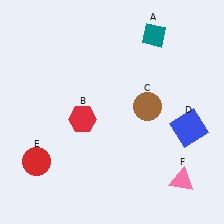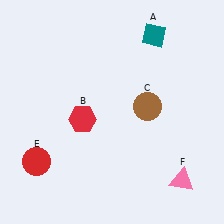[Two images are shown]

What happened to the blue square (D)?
The blue square (D) was removed in Image 2. It was in the bottom-right area of Image 1.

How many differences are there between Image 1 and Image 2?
There is 1 difference between the two images.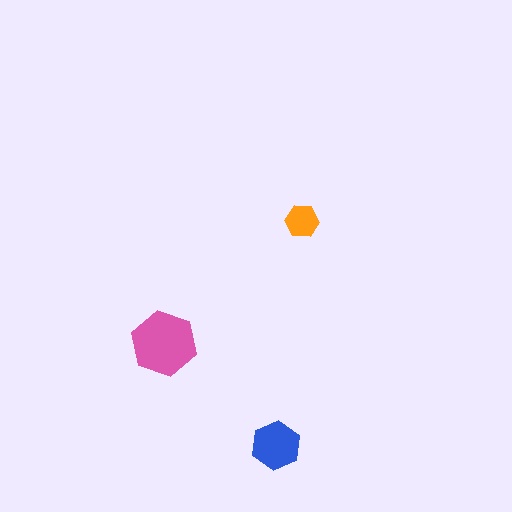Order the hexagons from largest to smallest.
the pink one, the blue one, the orange one.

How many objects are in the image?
There are 3 objects in the image.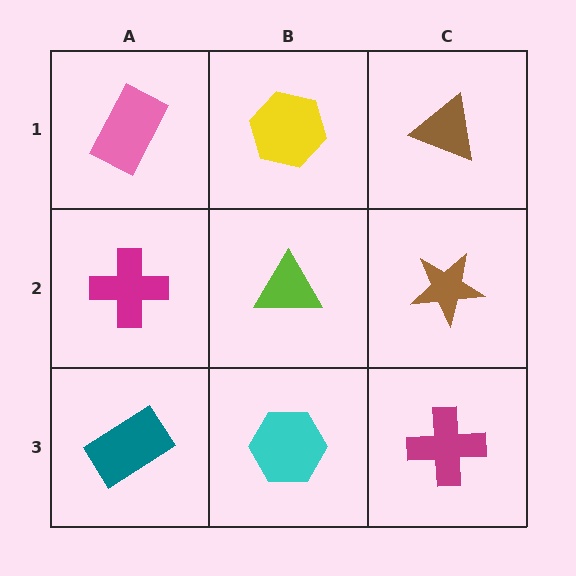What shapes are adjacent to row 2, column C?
A brown triangle (row 1, column C), a magenta cross (row 3, column C), a lime triangle (row 2, column B).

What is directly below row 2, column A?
A teal rectangle.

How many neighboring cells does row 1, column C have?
2.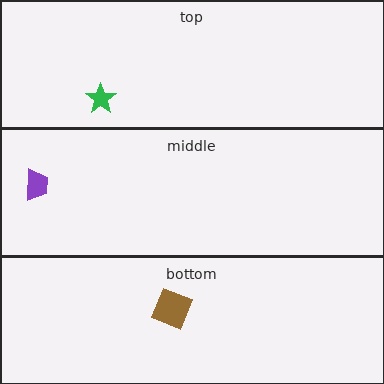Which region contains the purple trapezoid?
The middle region.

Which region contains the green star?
The top region.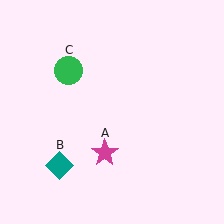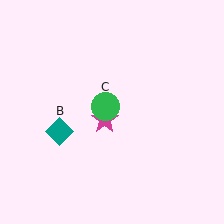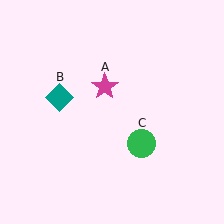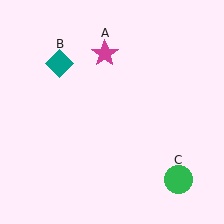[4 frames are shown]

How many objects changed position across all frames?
3 objects changed position: magenta star (object A), teal diamond (object B), green circle (object C).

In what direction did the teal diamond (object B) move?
The teal diamond (object B) moved up.